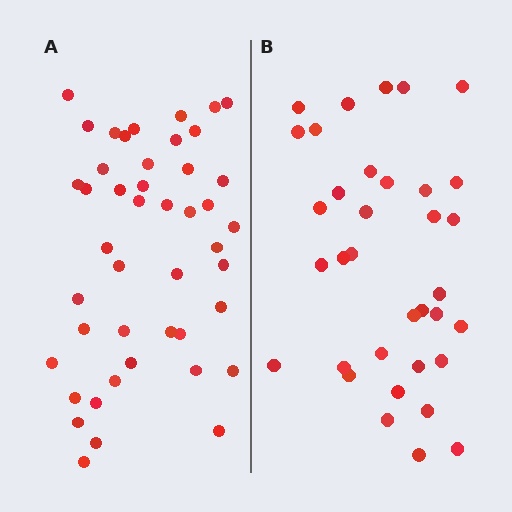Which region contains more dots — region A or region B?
Region A (the left region) has more dots.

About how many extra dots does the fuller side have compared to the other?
Region A has roughly 10 or so more dots than region B.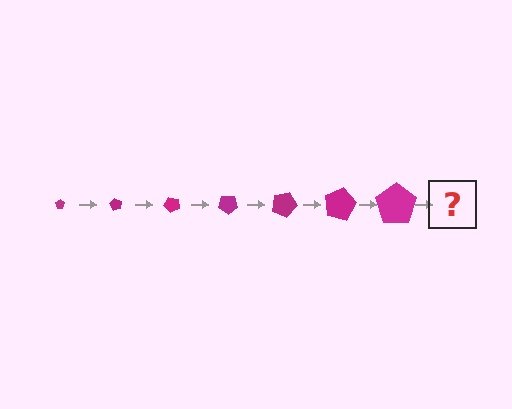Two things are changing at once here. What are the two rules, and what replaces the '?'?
The two rules are that the pentagon grows larger each step and it rotates 60 degrees each step. The '?' should be a pentagon, larger than the previous one and rotated 420 degrees from the start.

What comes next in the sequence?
The next element should be a pentagon, larger than the previous one and rotated 420 degrees from the start.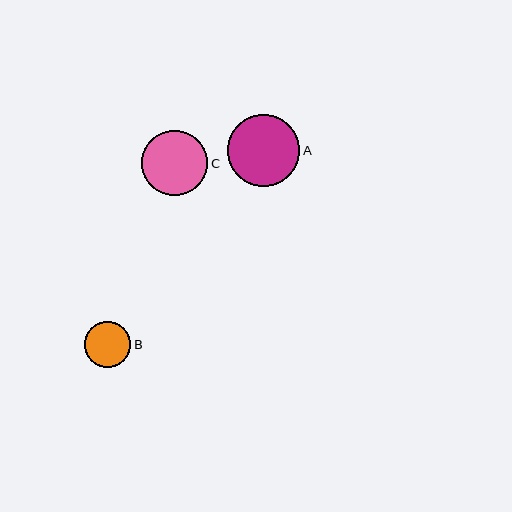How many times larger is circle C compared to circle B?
Circle C is approximately 1.4 times the size of circle B.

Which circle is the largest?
Circle A is the largest with a size of approximately 72 pixels.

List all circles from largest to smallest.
From largest to smallest: A, C, B.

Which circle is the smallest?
Circle B is the smallest with a size of approximately 46 pixels.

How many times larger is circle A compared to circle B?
Circle A is approximately 1.6 times the size of circle B.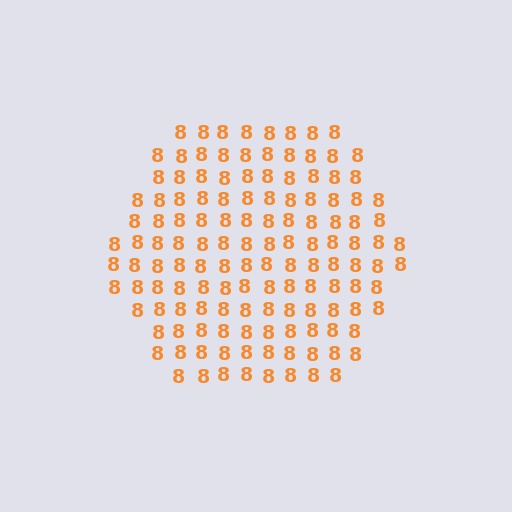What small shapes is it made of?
It is made of small digit 8's.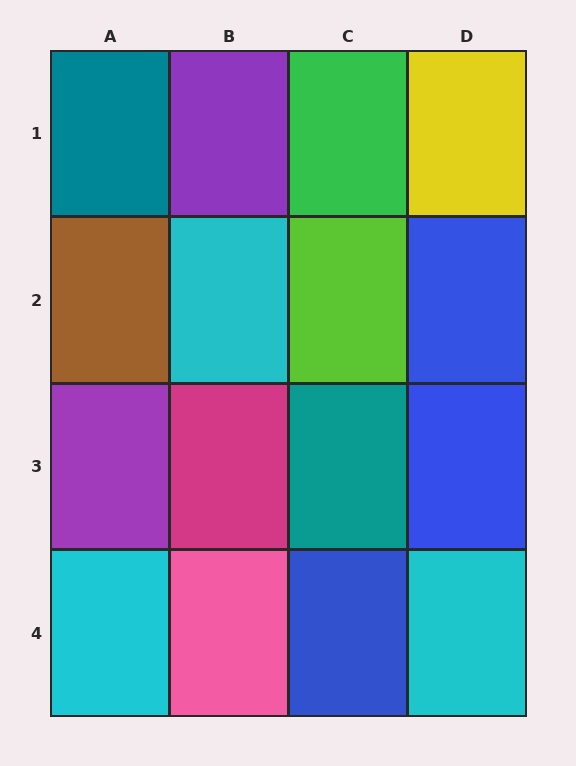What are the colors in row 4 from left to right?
Cyan, pink, blue, cyan.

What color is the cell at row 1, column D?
Yellow.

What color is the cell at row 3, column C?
Teal.